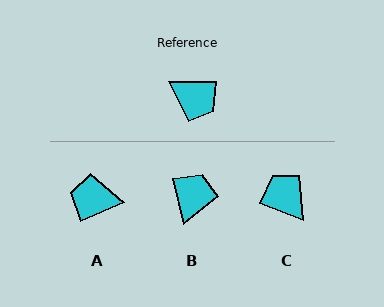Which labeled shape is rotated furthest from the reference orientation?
C, about 158 degrees away.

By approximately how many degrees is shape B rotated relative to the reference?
Approximately 103 degrees counter-clockwise.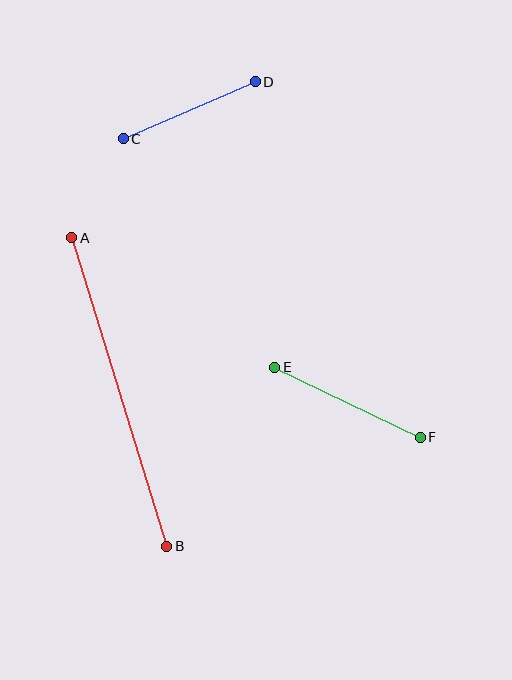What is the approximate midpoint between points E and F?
The midpoint is at approximately (348, 402) pixels.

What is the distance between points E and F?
The distance is approximately 161 pixels.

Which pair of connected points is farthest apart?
Points A and B are farthest apart.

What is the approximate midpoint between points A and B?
The midpoint is at approximately (119, 392) pixels.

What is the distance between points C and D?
The distance is approximately 144 pixels.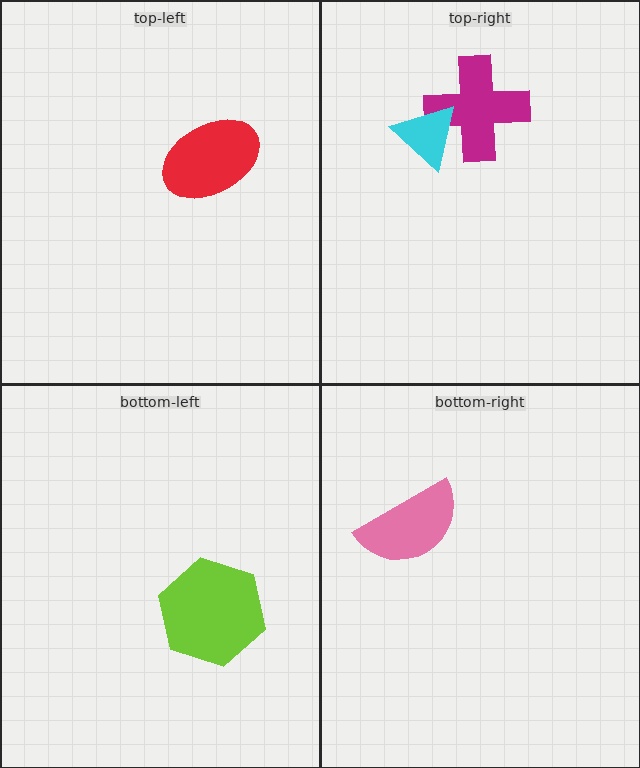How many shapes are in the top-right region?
2.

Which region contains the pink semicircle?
The bottom-right region.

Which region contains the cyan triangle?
The top-right region.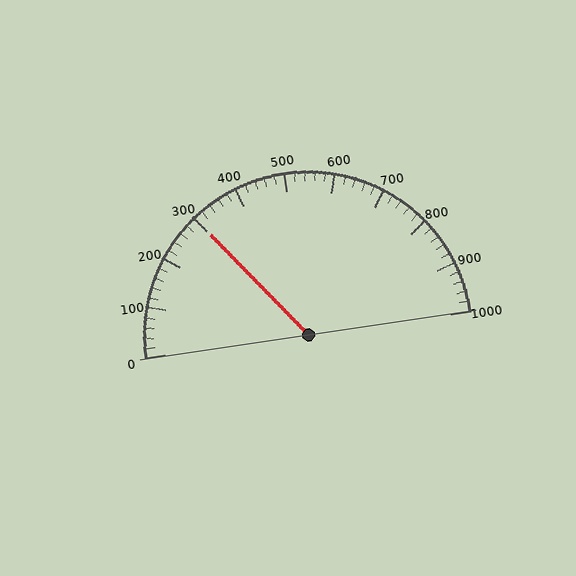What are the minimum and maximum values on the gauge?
The gauge ranges from 0 to 1000.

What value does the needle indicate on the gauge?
The needle indicates approximately 300.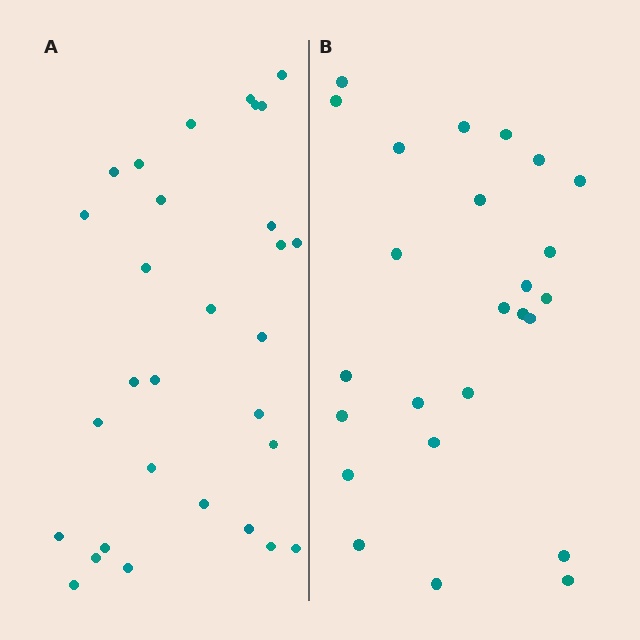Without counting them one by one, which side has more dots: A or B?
Region A (the left region) has more dots.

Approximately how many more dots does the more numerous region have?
Region A has about 5 more dots than region B.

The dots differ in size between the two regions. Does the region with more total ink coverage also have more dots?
No. Region B has more total ink coverage because its dots are larger, but region A actually contains more individual dots. Total area can be misleading — the number of items is what matters here.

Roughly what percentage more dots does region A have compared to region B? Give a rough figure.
About 20% more.